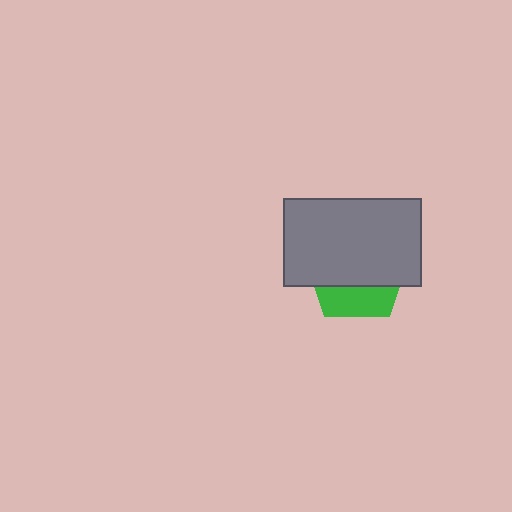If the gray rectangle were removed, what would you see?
You would see the complete green pentagon.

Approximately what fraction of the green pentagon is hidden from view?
Roughly 69% of the green pentagon is hidden behind the gray rectangle.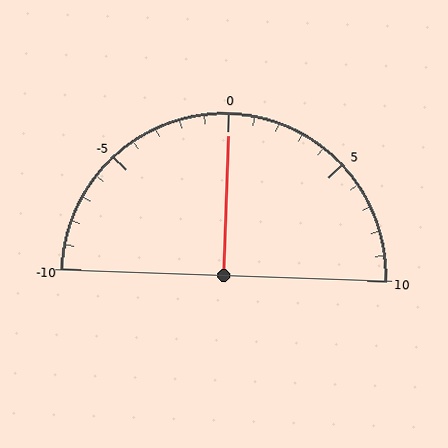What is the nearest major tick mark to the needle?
The nearest major tick mark is 0.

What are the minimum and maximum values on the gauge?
The gauge ranges from -10 to 10.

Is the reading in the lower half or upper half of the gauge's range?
The reading is in the upper half of the range (-10 to 10).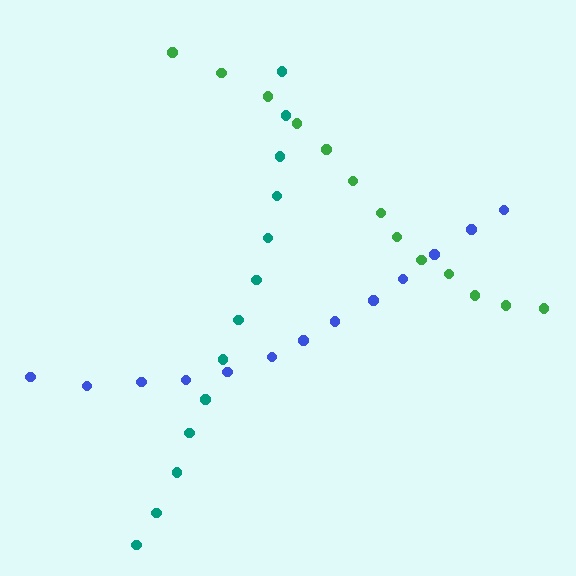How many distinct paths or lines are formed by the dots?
There are 3 distinct paths.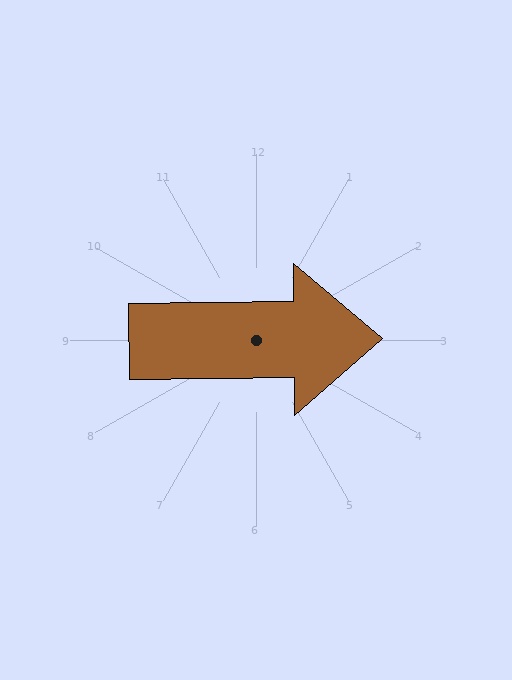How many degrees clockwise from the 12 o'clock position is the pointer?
Approximately 89 degrees.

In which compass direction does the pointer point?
East.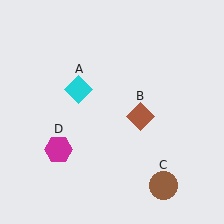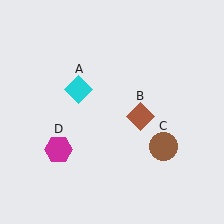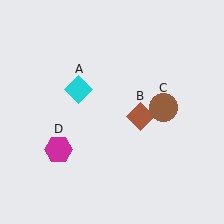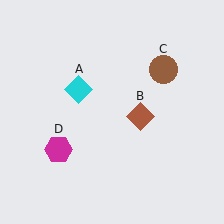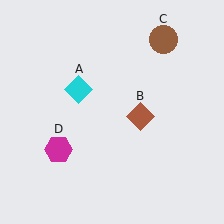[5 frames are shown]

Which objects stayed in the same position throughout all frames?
Cyan diamond (object A) and brown diamond (object B) and magenta hexagon (object D) remained stationary.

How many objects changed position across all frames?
1 object changed position: brown circle (object C).